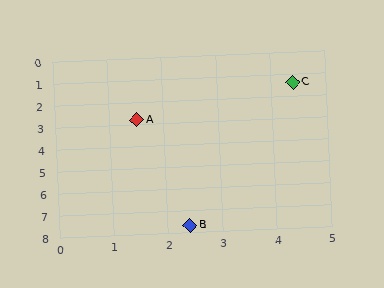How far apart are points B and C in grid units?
Points B and C are about 6.6 grid units apart.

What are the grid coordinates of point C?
Point C is at approximately (4.4, 1.4).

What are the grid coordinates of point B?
Point B is at approximately (2.4, 7.7).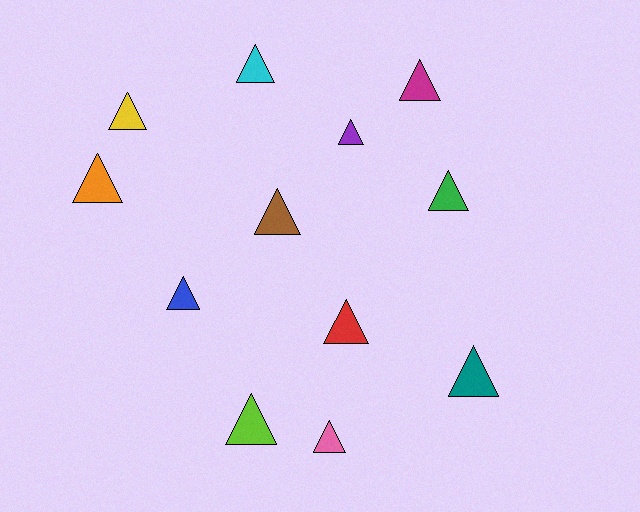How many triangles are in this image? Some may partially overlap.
There are 12 triangles.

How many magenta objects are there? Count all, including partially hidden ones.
There is 1 magenta object.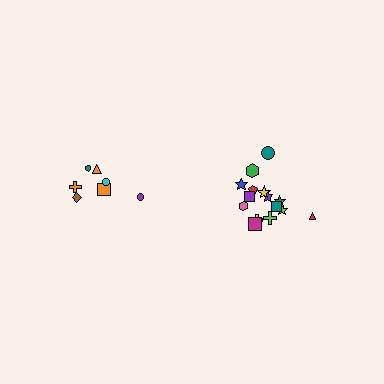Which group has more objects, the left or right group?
The right group.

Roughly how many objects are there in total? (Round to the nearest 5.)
Roughly 20 objects in total.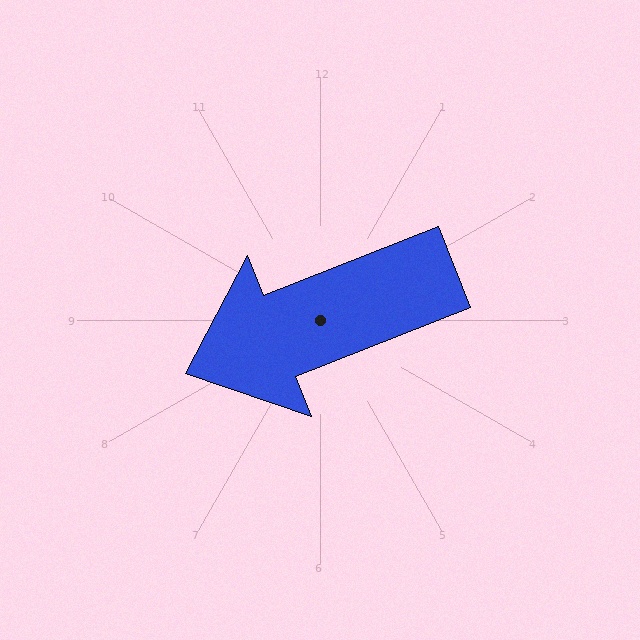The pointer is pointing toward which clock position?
Roughly 8 o'clock.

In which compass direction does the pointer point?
West.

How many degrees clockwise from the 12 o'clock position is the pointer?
Approximately 248 degrees.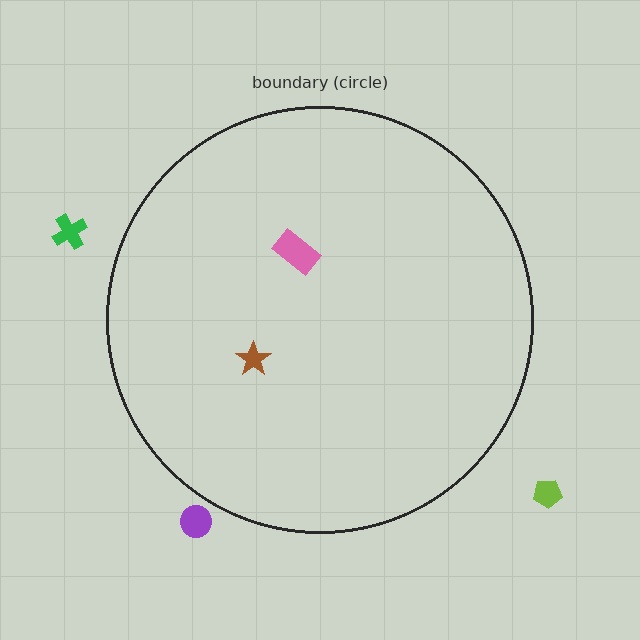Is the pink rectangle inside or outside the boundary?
Inside.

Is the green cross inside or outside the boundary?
Outside.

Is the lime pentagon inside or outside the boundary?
Outside.